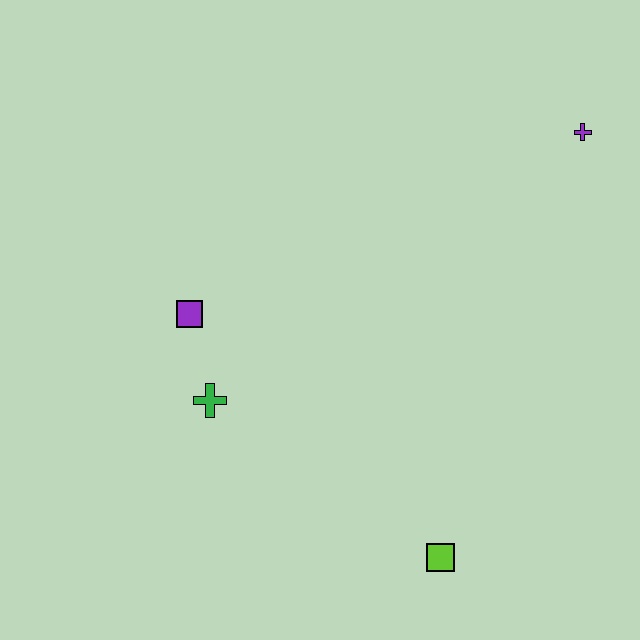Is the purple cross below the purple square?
No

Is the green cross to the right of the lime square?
No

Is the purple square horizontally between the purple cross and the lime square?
No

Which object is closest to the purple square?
The green cross is closest to the purple square.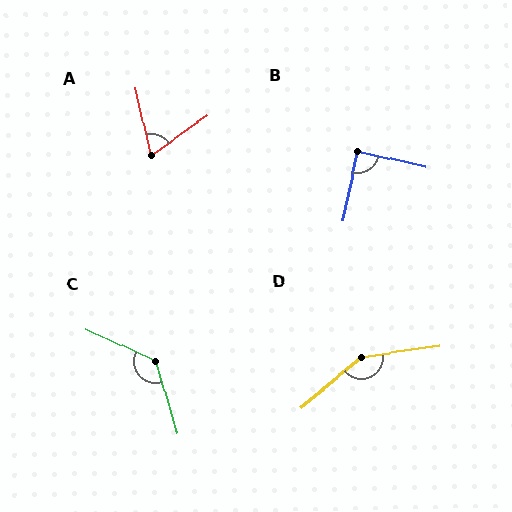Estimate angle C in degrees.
Approximately 131 degrees.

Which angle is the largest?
D, at approximately 149 degrees.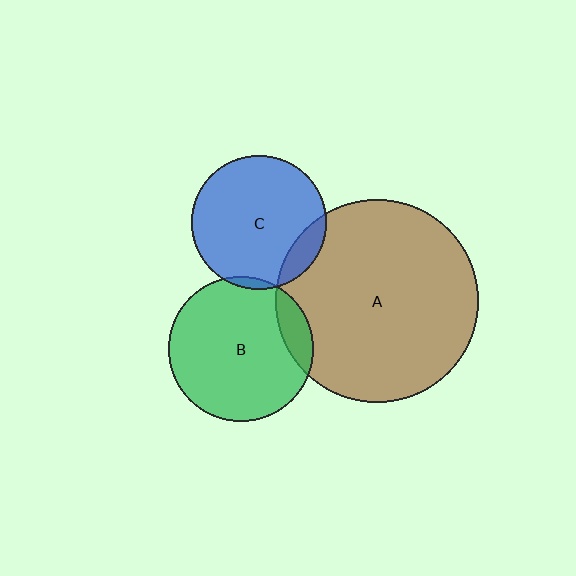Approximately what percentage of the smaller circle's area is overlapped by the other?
Approximately 10%.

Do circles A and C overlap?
Yes.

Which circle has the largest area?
Circle A (brown).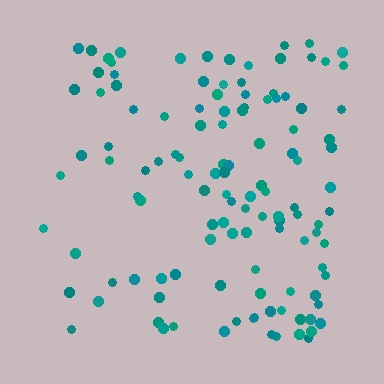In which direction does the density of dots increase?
From left to right, with the right side densest.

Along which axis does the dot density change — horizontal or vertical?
Horizontal.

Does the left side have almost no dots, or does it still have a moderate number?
Still a moderate number, just noticeably fewer than the right.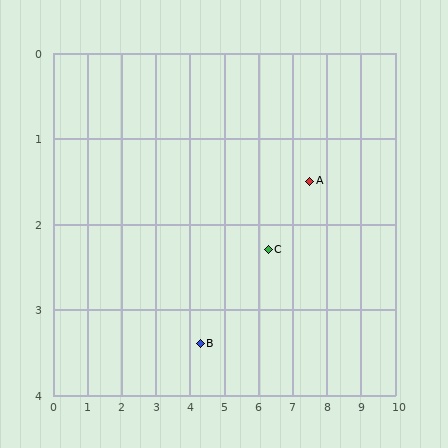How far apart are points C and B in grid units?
Points C and B are about 2.3 grid units apart.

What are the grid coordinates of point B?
Point B is at approximately (4.3, 3.4).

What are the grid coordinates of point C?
Point C is at approximately (6.3, 2.3).